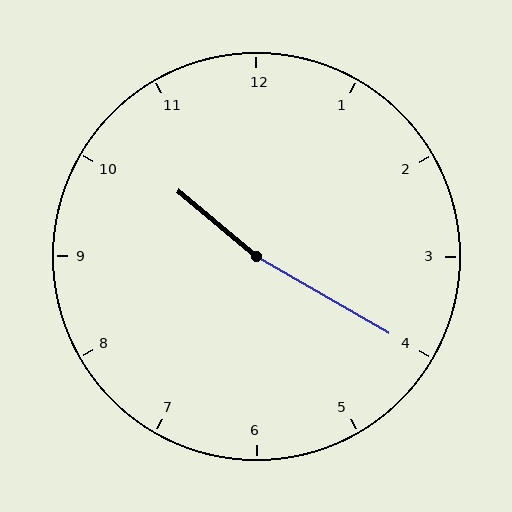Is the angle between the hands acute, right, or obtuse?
It is obtuse.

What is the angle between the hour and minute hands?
Approximately 170 degrees.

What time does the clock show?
10:20.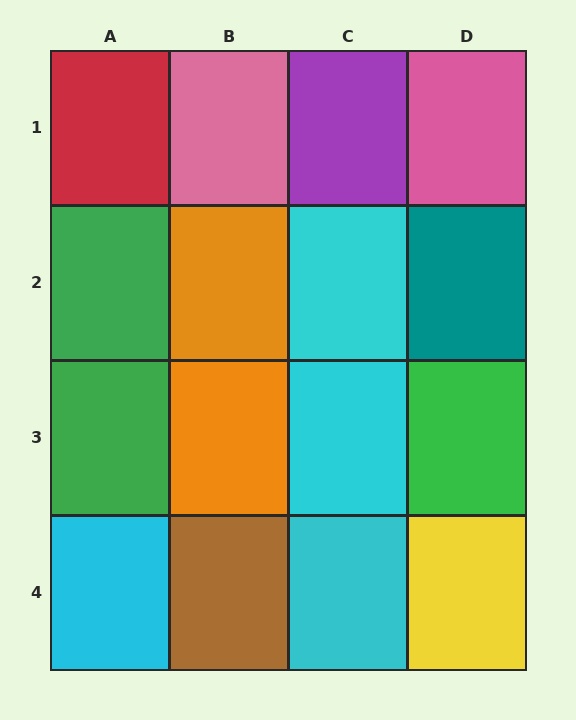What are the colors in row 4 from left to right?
Cyan, brown, cyan, yellow.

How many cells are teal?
1 cell is teal.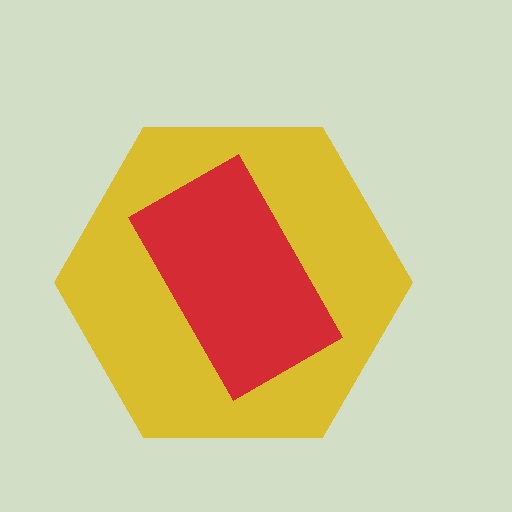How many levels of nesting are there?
2.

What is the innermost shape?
The red rectangle.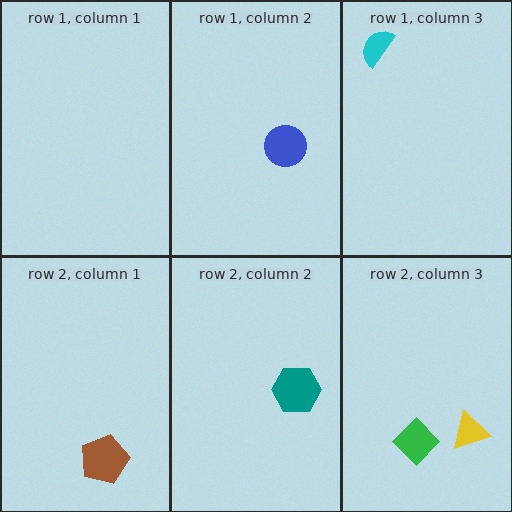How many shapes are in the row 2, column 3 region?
2.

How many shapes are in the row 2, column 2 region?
1.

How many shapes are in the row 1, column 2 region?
1.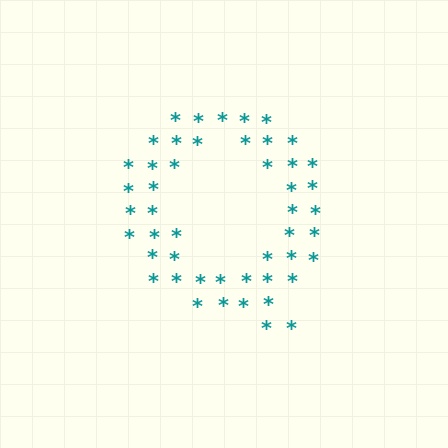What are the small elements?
The small elements are asterisks.